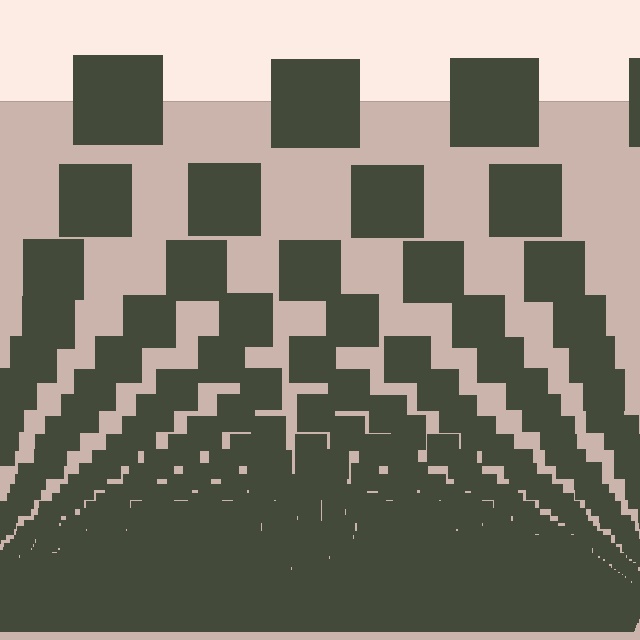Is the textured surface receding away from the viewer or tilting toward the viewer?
The surface appears to tilt toward the viewer. Texture elements get larger and sparser toward the top.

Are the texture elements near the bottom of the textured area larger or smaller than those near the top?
Smaller. The gradient is inverted — elements near the bottom are smaller and denser.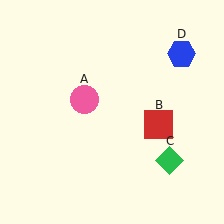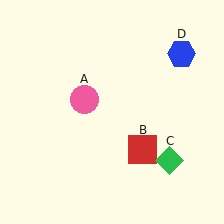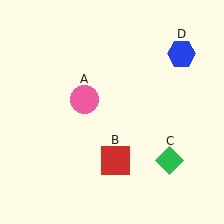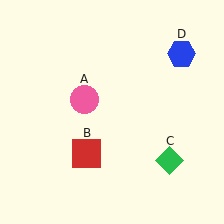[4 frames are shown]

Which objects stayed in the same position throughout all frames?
Pink circle (object A) and green diamond (object C) and blue hexagon (object D) remained stationary.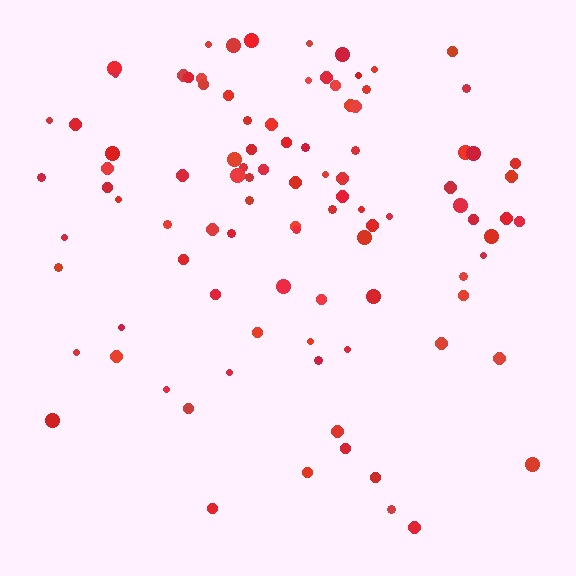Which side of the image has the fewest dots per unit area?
The bottom.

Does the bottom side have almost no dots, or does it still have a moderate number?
Still a moderate number, just noticeably fewer than the top.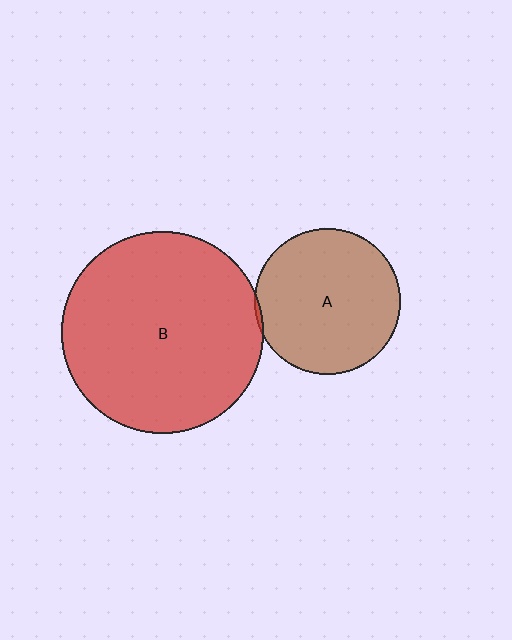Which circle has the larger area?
Circle B (red).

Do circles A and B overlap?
Yes.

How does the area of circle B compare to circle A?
Approximately 1.9 times.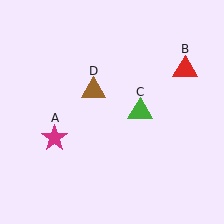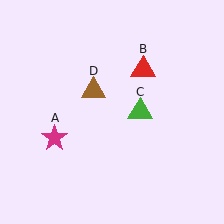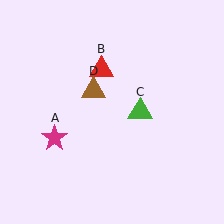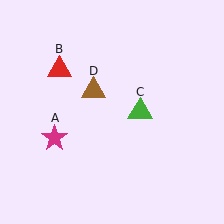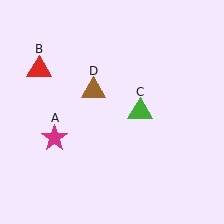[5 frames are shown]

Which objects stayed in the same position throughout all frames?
Magenta star (object A) and green triangle (object C) and brown triangle (object D) remained stationary.